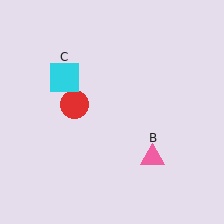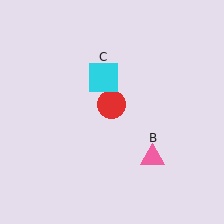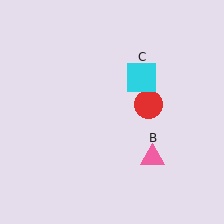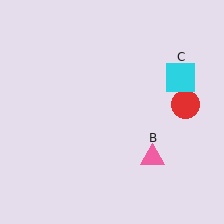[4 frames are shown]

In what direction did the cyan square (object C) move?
The cyan square (object C) moved right.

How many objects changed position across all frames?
2 objects changed position: red circle (object A), cyan square (object C).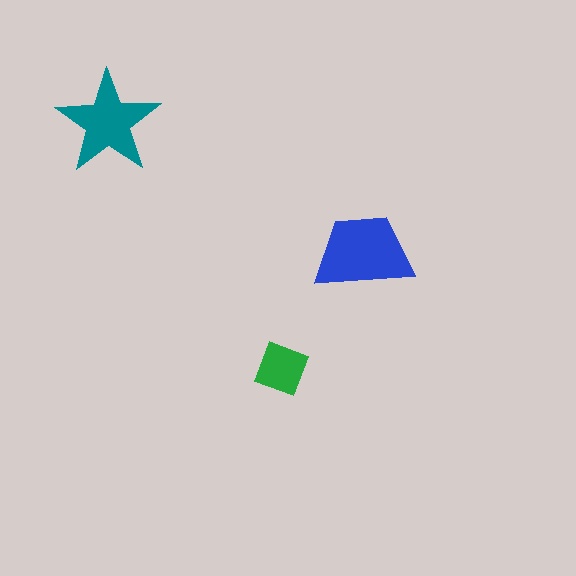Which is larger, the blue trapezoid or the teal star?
The blue trapezoid.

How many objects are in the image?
There are 3 objects in the image.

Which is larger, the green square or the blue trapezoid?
The blue trapezoid.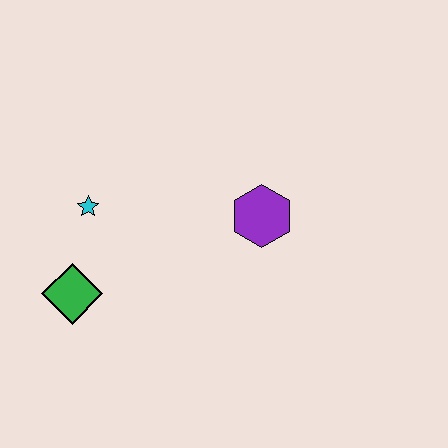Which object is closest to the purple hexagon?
The cyan star is closest to the purple hexagon.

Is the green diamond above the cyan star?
No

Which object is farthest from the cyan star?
The purple hexagon is farthest from the cyan star.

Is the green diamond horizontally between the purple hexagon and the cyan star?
No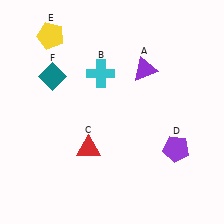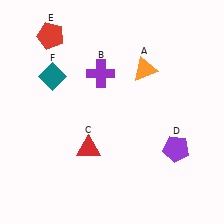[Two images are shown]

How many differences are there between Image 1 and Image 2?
There are 3 differences between the two images.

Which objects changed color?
A changed from purple to orange. B changed from cyan to purple. E changed from yellow to red.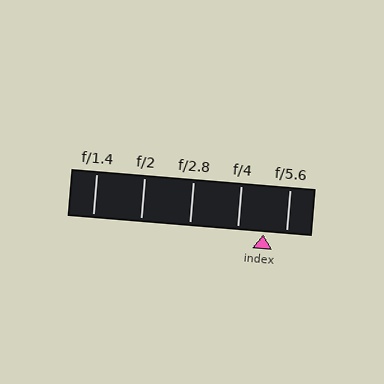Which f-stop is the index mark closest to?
The index mark is closest to f/5.6.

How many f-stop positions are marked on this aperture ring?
There are 5 f-stop positions marked.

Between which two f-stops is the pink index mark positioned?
The index mark is between f/4 and f/5.6.